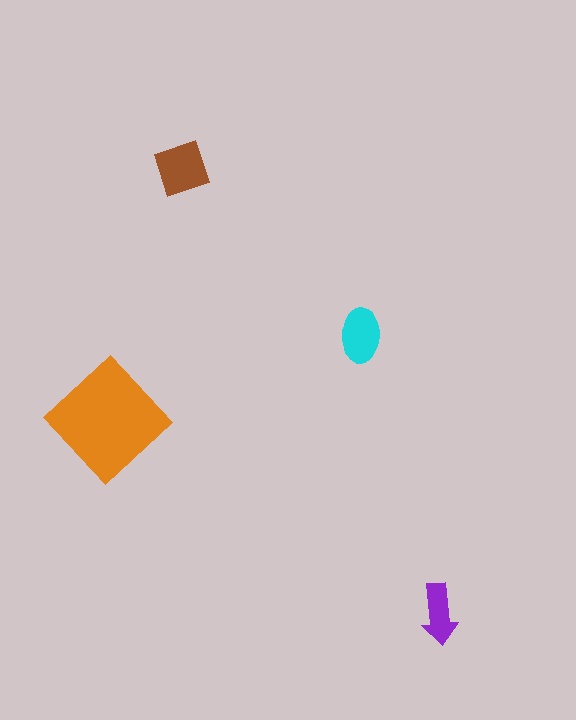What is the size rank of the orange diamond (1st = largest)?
1st.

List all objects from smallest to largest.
The purple arrow, the cyan ellipse, the brown square, the orange diamond.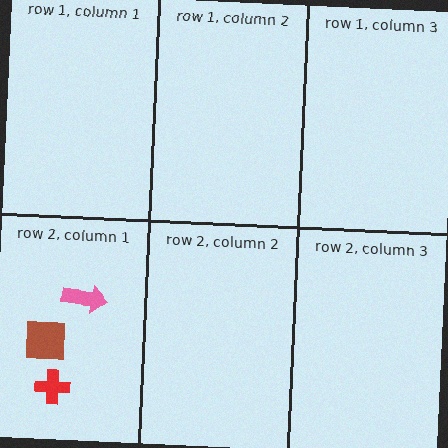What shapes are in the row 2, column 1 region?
The pink arrow, the brown square, the red cross.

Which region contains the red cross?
The row 2, column 1 region.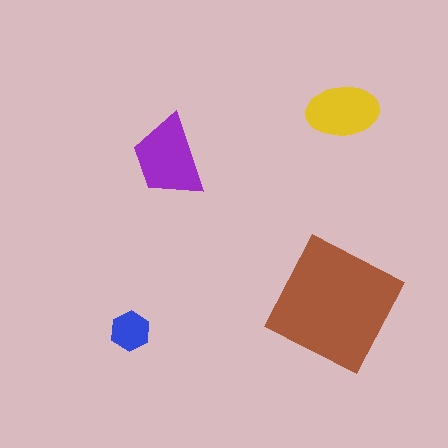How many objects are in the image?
There are 4 objects in the image.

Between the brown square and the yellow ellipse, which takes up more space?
The brown square.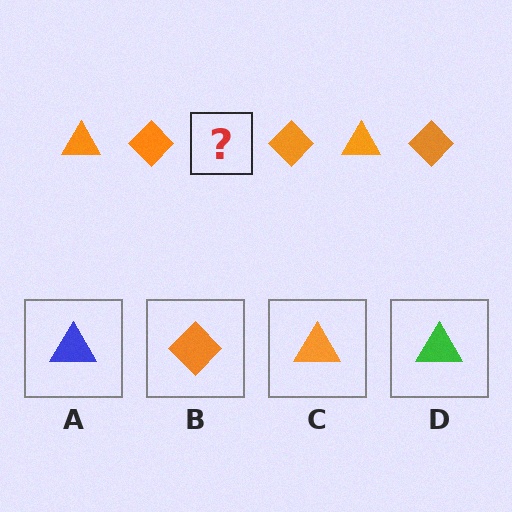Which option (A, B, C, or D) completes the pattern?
C.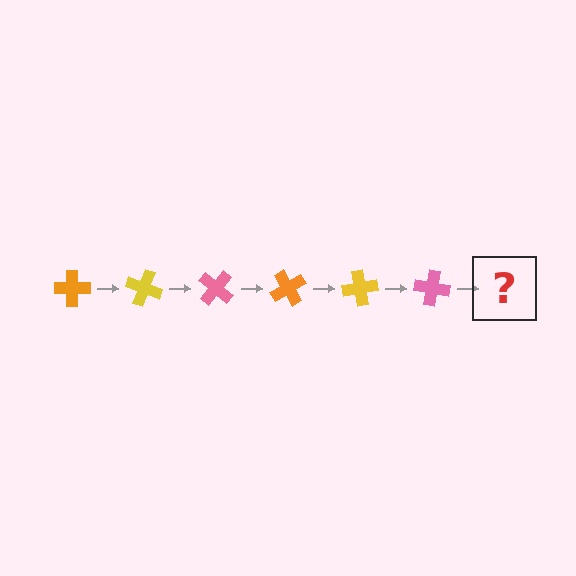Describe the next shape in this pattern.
It should be an orange cross, rotated 120 degrees from the start.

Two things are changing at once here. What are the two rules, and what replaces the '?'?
The two rules are that it rotates 20 degrees each step and the color cycles through orange, yellow, and pink. The '?' should be an orange cross, rotated 120 degrees from the start.